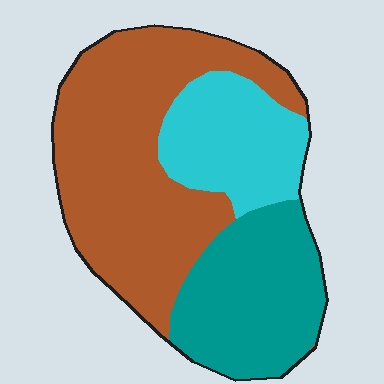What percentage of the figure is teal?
Teal covers roughly 30% of the figure.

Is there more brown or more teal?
Brown.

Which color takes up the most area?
Brown, at roughly 50%.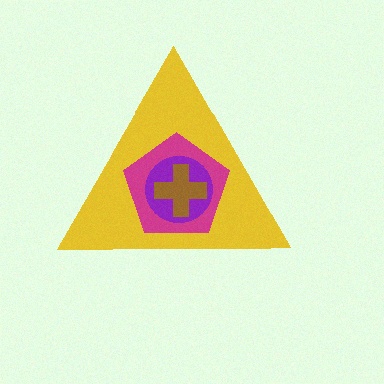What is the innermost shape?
The brown cross.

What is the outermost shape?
The yellow triangle.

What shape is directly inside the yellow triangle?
The magenta pentagon.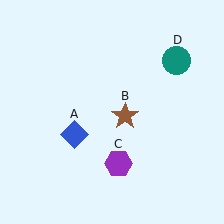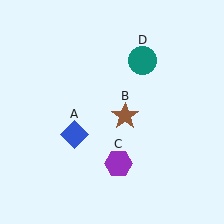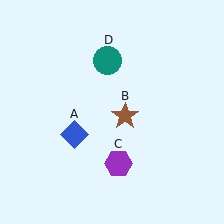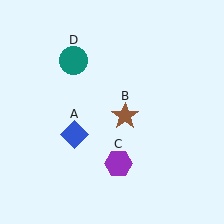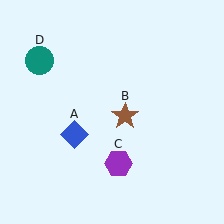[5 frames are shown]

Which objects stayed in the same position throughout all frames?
Blue diamond (object A) and brown star (object B) and purple hexagon (object C) remained stationary.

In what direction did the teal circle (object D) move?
The teal circle (object D) moved left.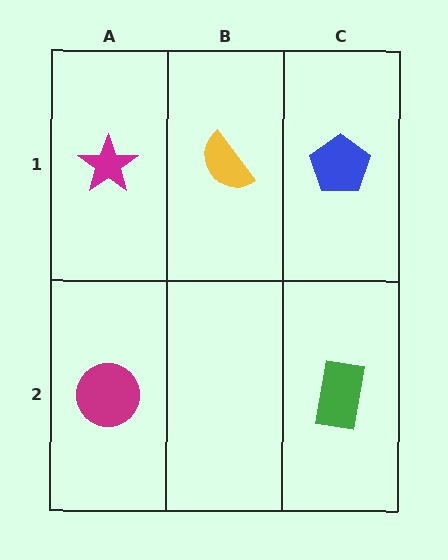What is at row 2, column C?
A green rectangle.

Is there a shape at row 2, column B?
No, that cell is empty.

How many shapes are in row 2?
2 shapes.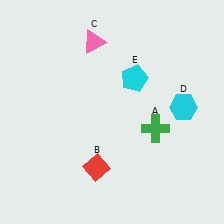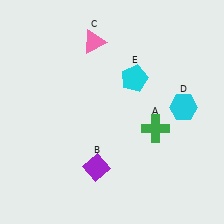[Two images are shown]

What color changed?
The diamond (B) changed from red in Image 1 to purple in Image 2.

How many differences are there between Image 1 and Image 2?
There is 1 difference between the two images.